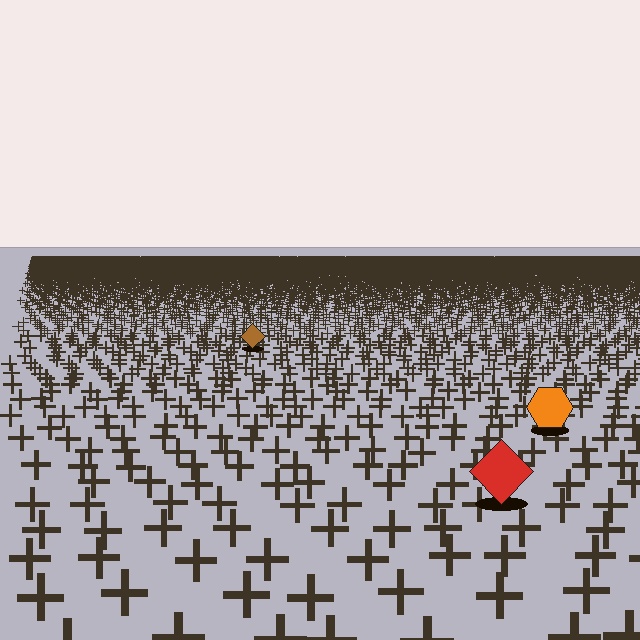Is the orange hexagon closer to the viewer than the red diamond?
No. The red diamond is closer — you can tell from the texture gradient: the ground texture is coarser near it.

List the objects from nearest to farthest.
From nearest to farthest: the red diamond, the orange hexagon, the brown diamond.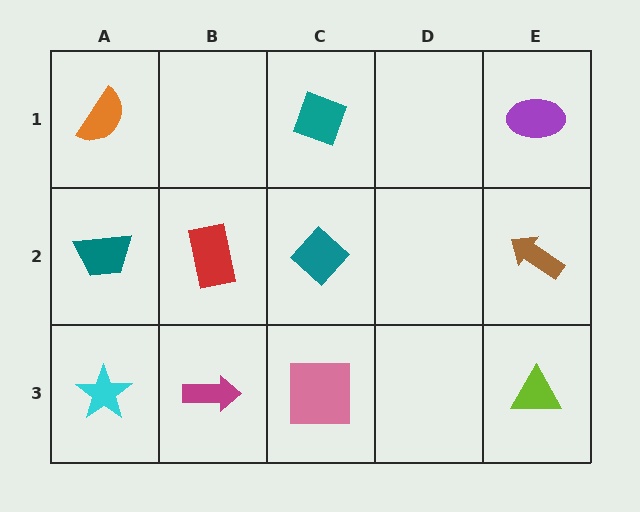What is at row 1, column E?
A purple ellipse.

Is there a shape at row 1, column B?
No, that cell is empty.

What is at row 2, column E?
A brown arrow.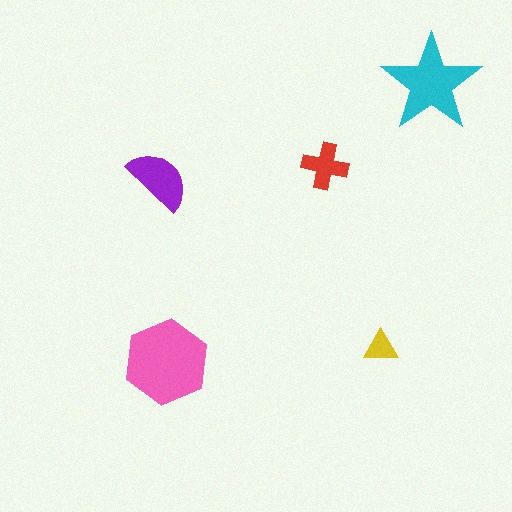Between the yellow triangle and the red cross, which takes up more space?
The red cross.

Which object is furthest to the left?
The purple semicircle is leftmost.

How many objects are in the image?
There are 5 objects in the image.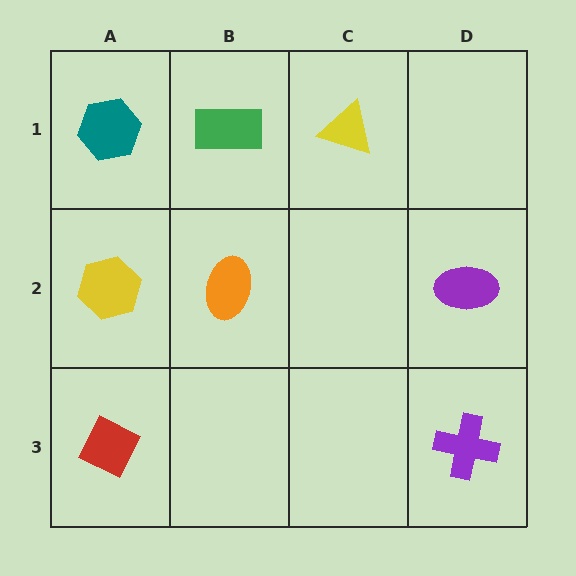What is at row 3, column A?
A red diamond.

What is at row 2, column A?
A yellow hexagon.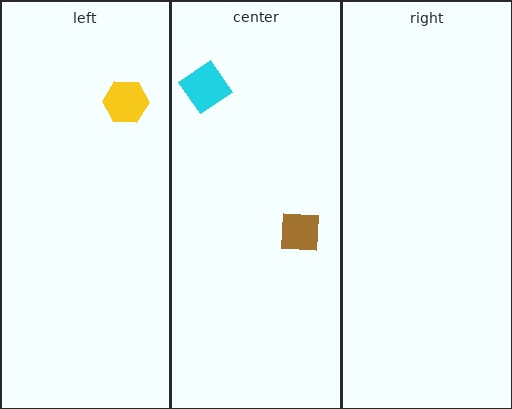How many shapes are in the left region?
1.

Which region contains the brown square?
The center region.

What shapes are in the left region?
The yellow hexagon.